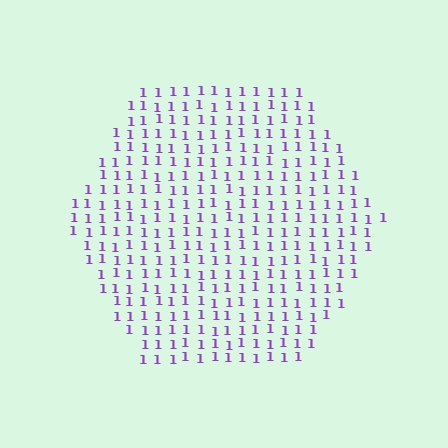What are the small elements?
The small elements are digit 1's.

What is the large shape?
The large shape is a hexagon.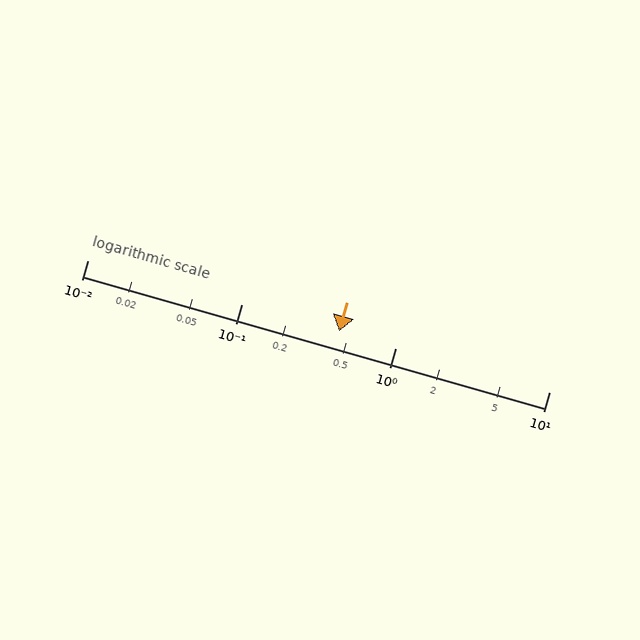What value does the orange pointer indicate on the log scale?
The pointer indicates approximately 0.43.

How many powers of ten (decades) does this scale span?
The scale spans 3 decades, from 0.01 to 10.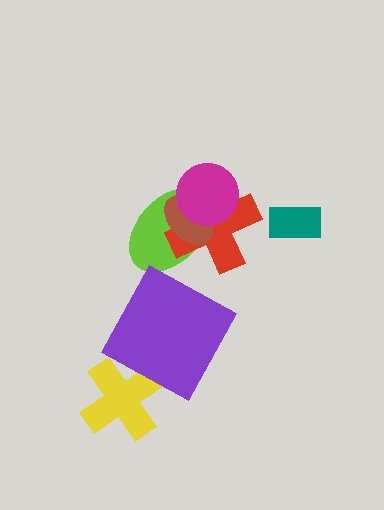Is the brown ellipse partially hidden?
Yes, it is partially covered by another shape.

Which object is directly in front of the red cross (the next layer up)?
The brown ellipse is directly in front of the red cross.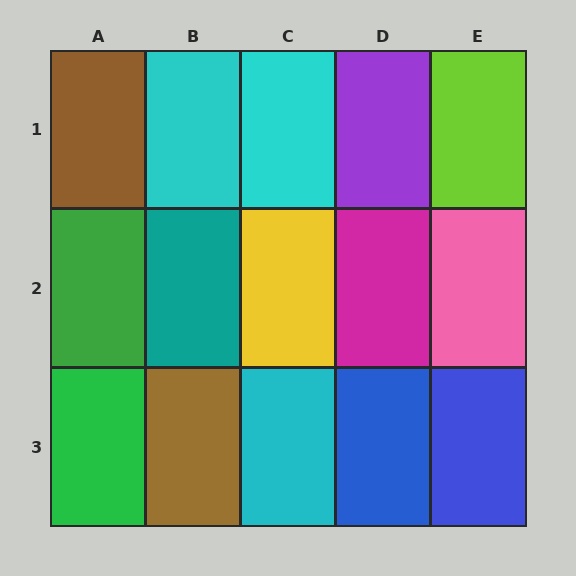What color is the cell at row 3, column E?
Blue.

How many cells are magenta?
1 cell is magenta.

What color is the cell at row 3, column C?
Cyan.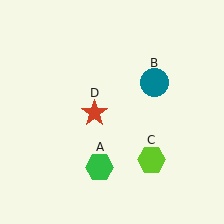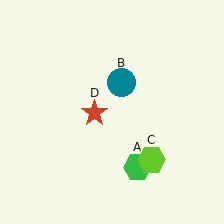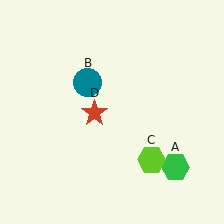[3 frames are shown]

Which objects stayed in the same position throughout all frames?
Lime hexagon (object C) and red star (object D) remained stationary.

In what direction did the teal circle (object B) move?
The teal circle (object B) moved left.